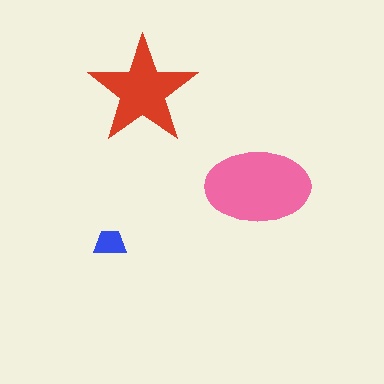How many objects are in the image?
There are 3 objects in the image.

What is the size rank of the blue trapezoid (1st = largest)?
3rd.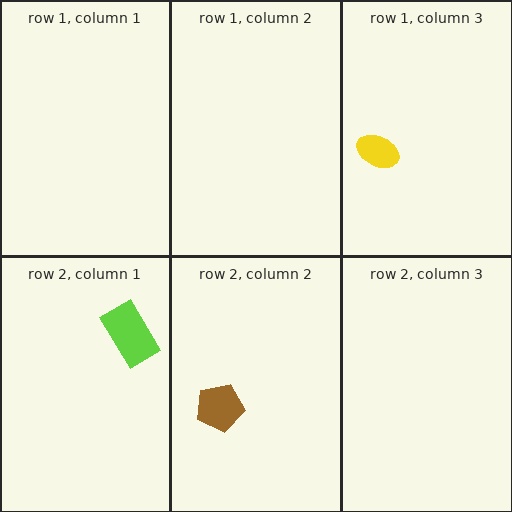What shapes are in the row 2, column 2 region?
The brown pentagon.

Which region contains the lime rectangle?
The row 2, column 1 region.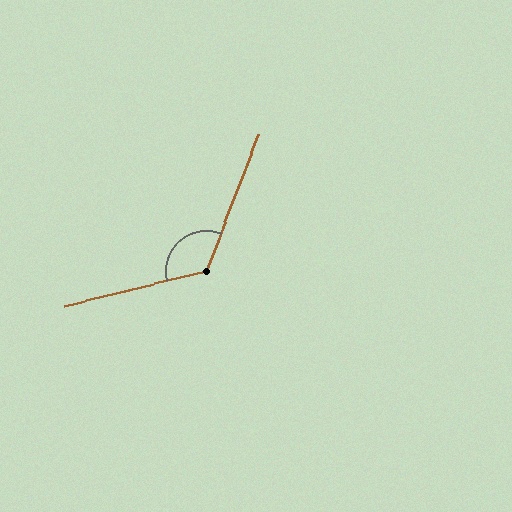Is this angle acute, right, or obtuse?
It is obtuse.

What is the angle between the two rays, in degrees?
Approximately 125 degrees.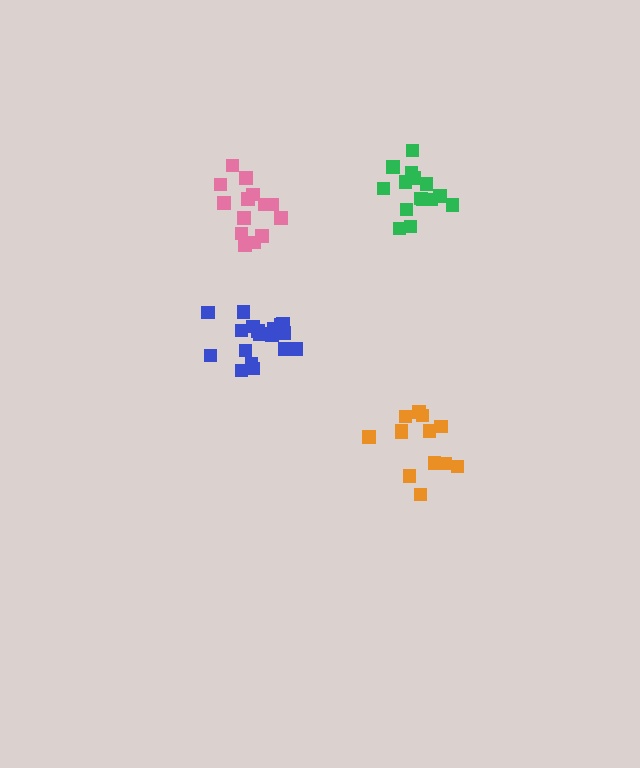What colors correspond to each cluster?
The clusters are colored: orange, pink, blue, green.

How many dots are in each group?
Group 1: 13 dots, Group 2: 15 dots, Group 3: 18 dots, Group 4: 15 dots (61 total).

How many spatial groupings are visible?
There are 4 spatial groupings.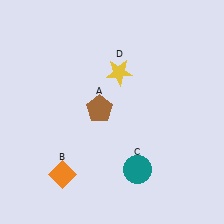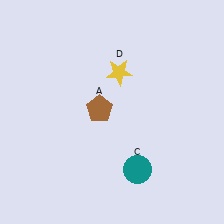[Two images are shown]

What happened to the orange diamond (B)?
The orange diamond (B) was removed in Image 2. It was in the bottom-left area of Image 1.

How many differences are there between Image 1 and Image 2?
There is 1 difference between the two images.